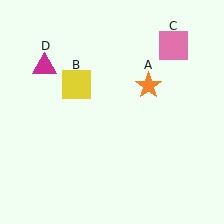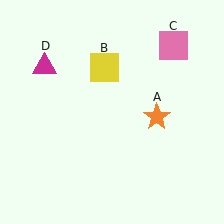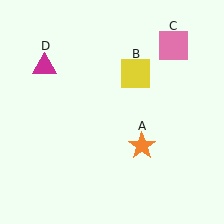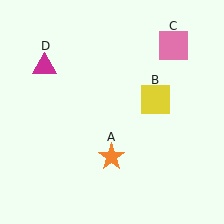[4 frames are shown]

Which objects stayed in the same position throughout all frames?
Pink square (object C) and magenta triangle (object D) remained stationary.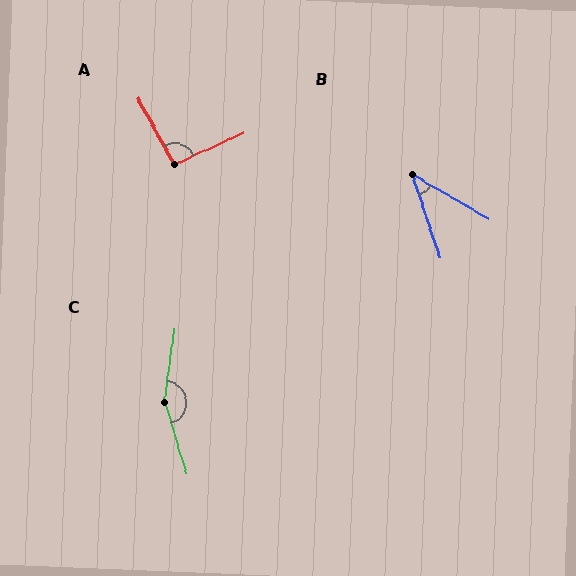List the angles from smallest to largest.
B (41°), A (94°), C (155°).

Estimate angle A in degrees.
Approximately 94 degrees.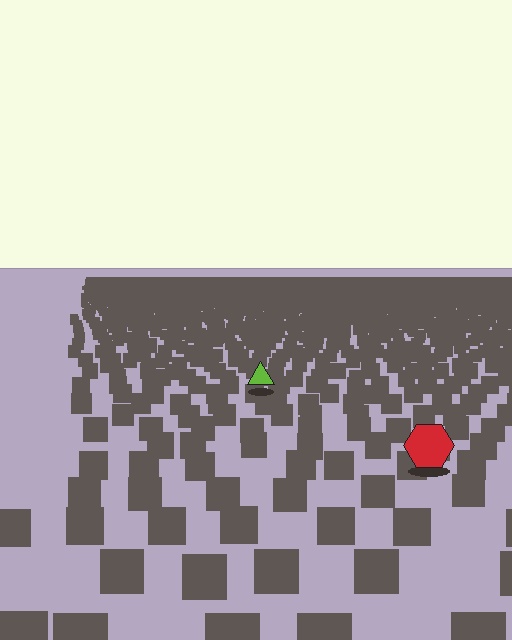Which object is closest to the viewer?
The red hexagon is closest. The texture marks near it are larger and more spread out.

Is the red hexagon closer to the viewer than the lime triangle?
Yes. The red hexagon is closer — you can tell from the texture gradient: the ground texture is coarser near it.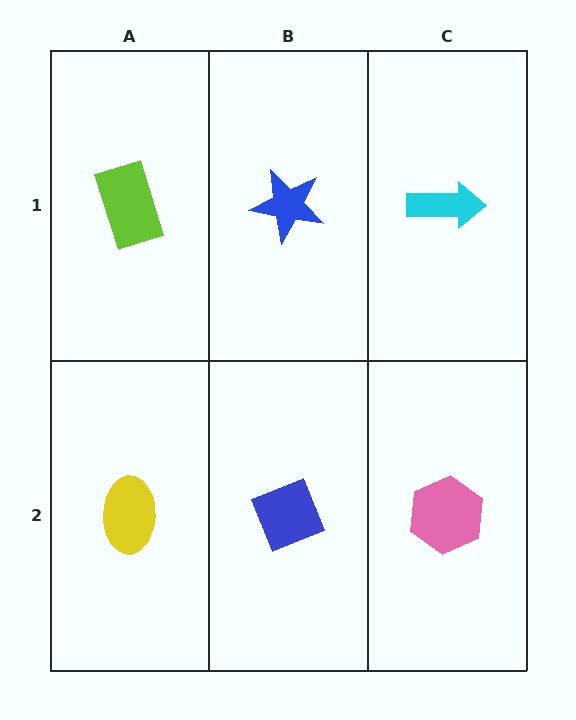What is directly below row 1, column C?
A pink hexagon.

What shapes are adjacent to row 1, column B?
A blue diamond (row 2, column B), a lime rectangle (row 1, column A), a cyan arrow (row 1, column C).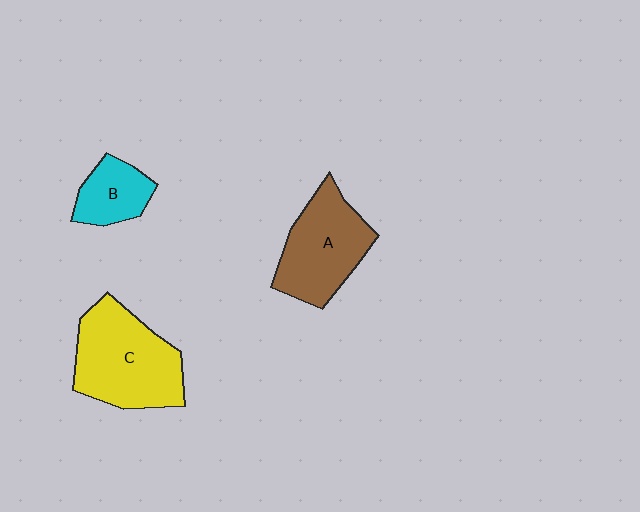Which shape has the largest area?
Shape C (yellow).